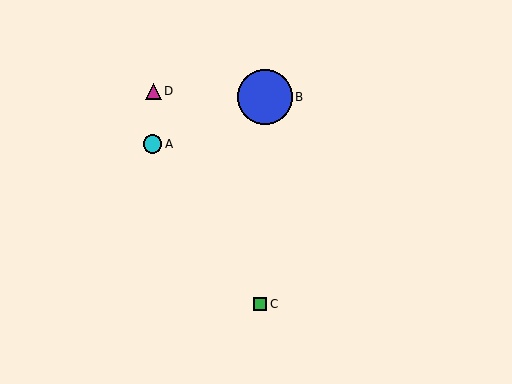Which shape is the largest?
The blue circle (labeled B) is the largest.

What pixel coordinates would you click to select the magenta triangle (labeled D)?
Click at (153, 91) to select the magenta triangle D.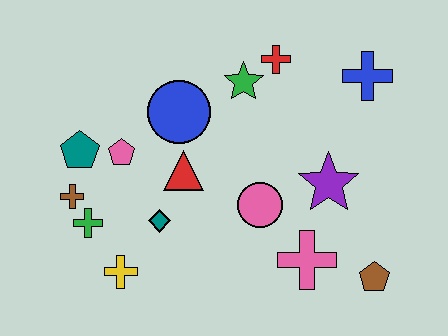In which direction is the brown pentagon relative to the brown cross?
The brown pentagon is to the right of the brown cross.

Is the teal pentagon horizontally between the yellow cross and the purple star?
No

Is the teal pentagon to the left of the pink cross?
Yes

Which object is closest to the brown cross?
The green cross is closest to the brown cross.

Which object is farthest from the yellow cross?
The blue cross is farthest from the yellow cross.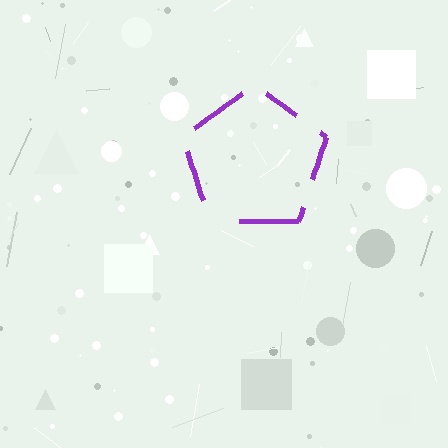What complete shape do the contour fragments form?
The contour fragments form a pentagon.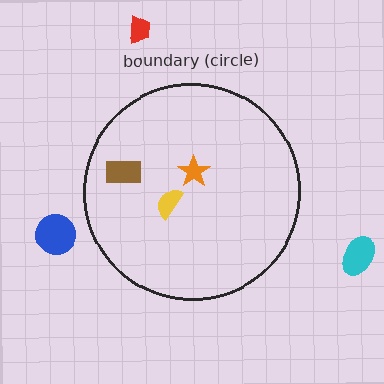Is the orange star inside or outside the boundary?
Inside.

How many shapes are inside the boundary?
3 inside, 3 outside.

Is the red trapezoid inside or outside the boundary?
Outside.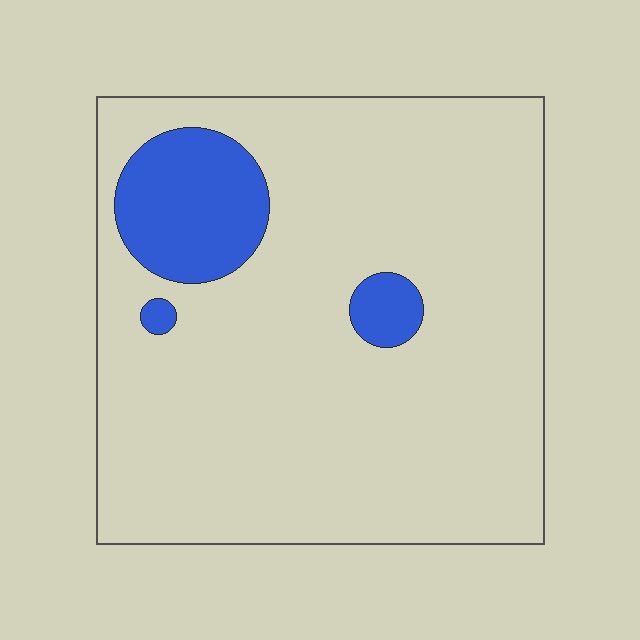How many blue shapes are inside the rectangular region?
3.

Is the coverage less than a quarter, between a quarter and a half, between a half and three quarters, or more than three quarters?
Less than a quarter.